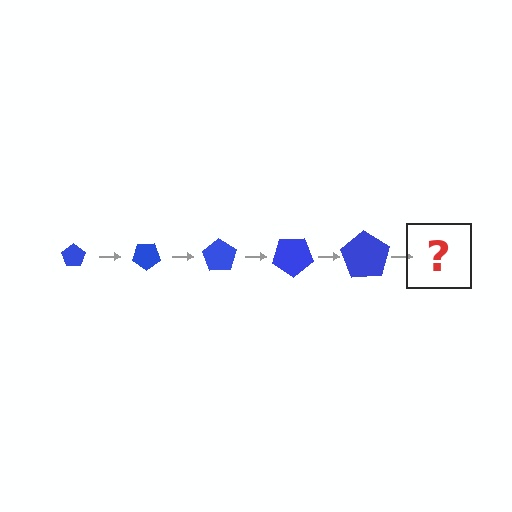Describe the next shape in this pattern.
It should be a pentagon, larger than the previous one and rotated 175 degrees from the start.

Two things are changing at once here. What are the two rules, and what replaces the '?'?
The two rules are that the pentagon grows larger each step and it rotates 35 degrees each step. The '?' should be a pentagon, larger than the previous one and rotated 175 degrees from the start.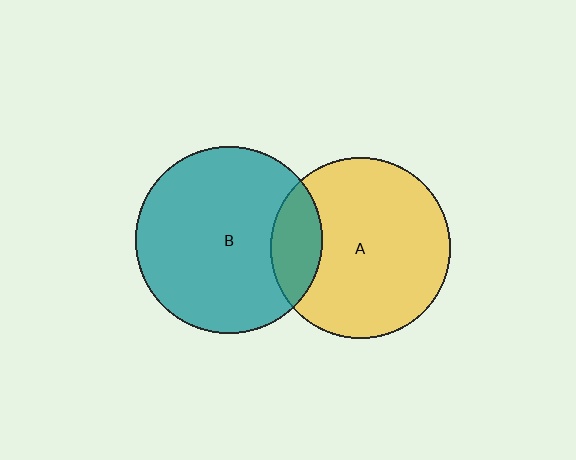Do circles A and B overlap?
Yes.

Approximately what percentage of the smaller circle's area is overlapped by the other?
Approximately 20%.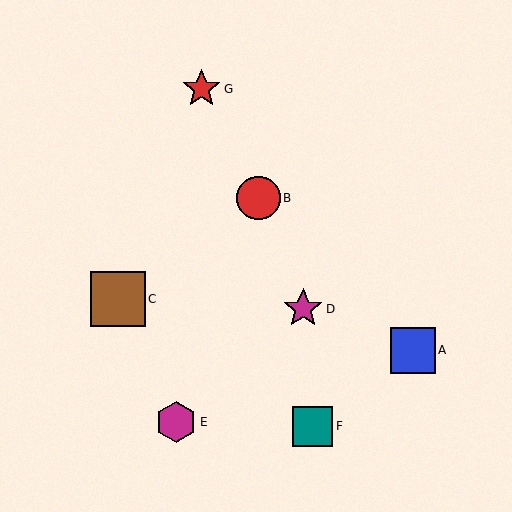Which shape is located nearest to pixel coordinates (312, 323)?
The magenta star (labeled D) at (303, 309) is nearest to that location.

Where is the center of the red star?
The center of the red star is at (201, 89).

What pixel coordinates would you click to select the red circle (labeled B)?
Click at (259, 198) to select the red circle B.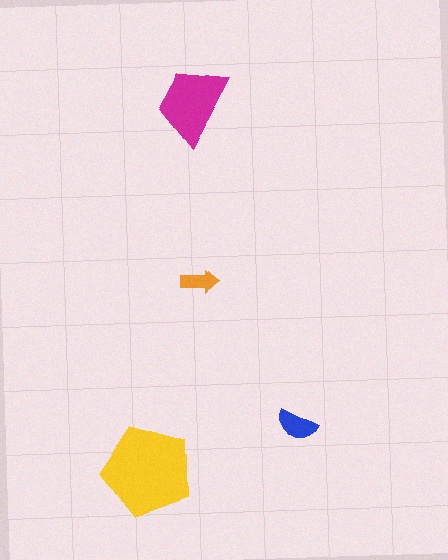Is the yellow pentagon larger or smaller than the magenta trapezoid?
Larger.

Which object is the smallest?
The orange arrow.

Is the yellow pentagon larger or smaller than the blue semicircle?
Larger.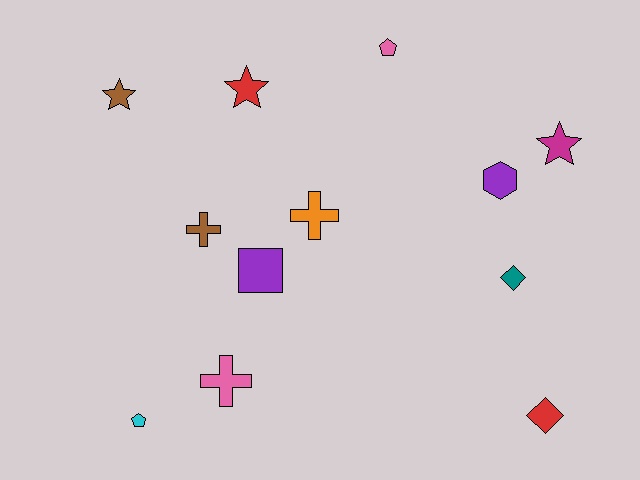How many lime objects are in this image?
There are no lime objects.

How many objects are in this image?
There are 12 objects.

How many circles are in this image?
There are no circles.